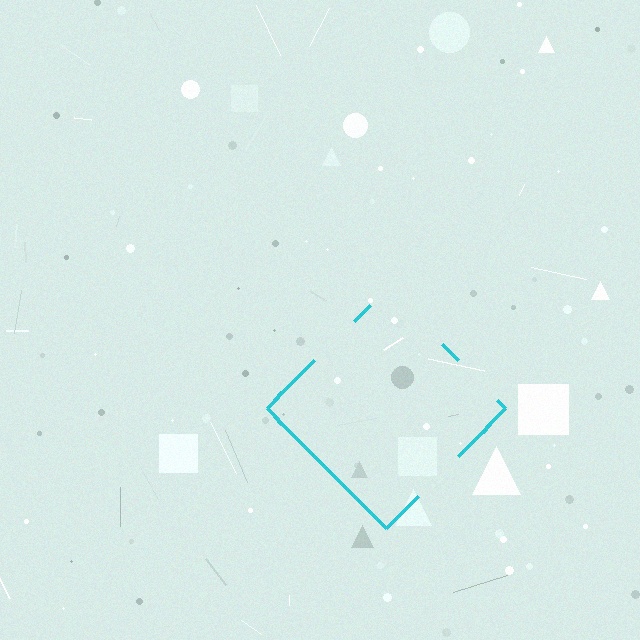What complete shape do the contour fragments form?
The contour fragments form a diamond.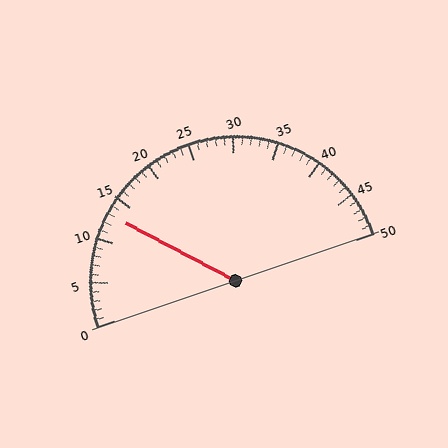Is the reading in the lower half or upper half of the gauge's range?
The reading is in the lower half of the range (0 to 50).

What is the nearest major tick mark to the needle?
The nearest major tick mark is 15.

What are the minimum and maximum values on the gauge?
The gauge ranges from 0 to 50.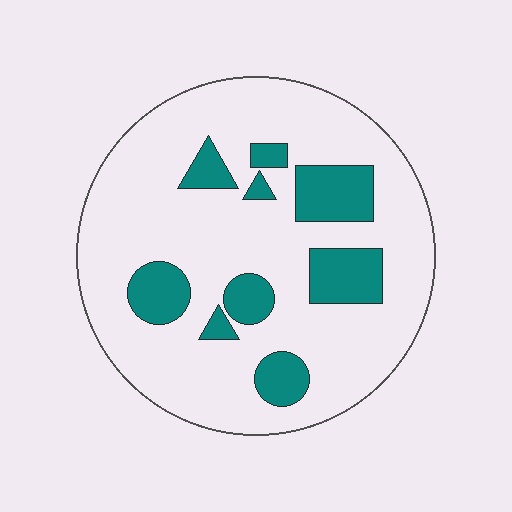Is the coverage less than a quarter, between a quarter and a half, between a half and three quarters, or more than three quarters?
Less than a quarter.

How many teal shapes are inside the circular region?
9.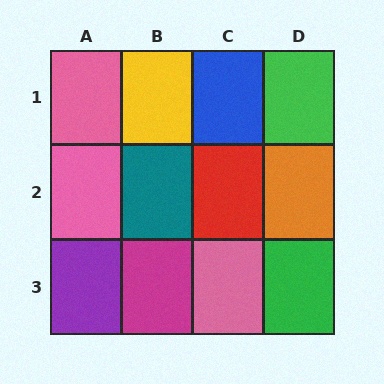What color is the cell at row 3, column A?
Purple.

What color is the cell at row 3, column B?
Magenta.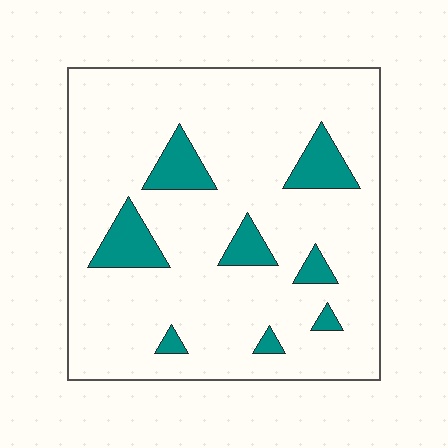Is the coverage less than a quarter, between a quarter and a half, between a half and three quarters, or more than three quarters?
Less than a quarter.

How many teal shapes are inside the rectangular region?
8.